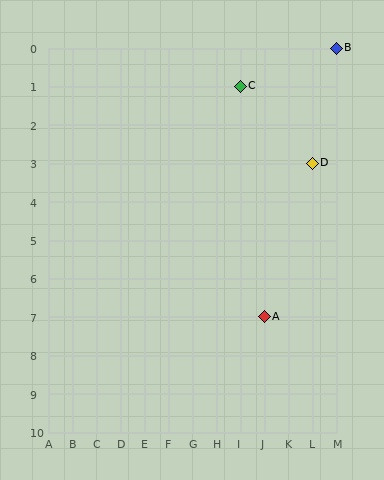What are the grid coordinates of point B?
Point B is at grid coordinates (M, 0).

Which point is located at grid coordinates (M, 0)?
Point B is at (M, 0).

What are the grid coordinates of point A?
Point A is at grid coordinates (J, 7).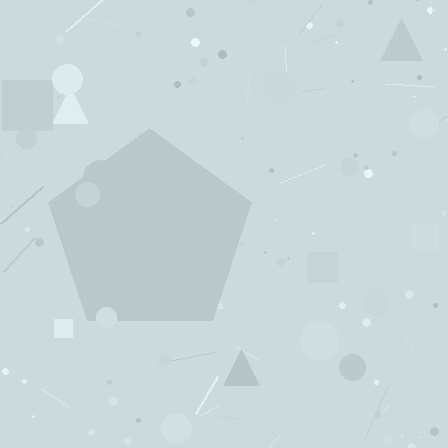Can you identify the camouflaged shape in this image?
The camouflaged shape is a pentagon.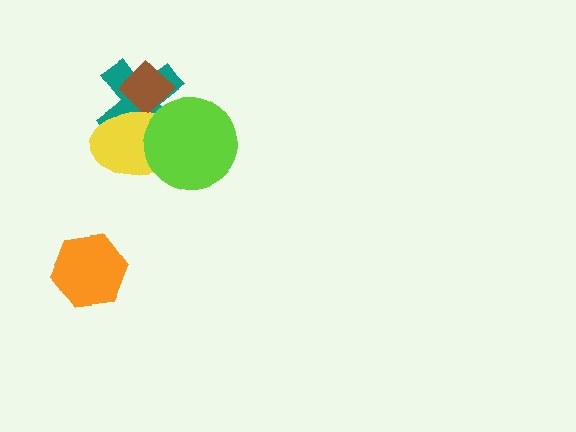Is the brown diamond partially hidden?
Yes, it is partially covered by another shape.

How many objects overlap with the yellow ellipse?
3 objects overlap with the yellow ellipse.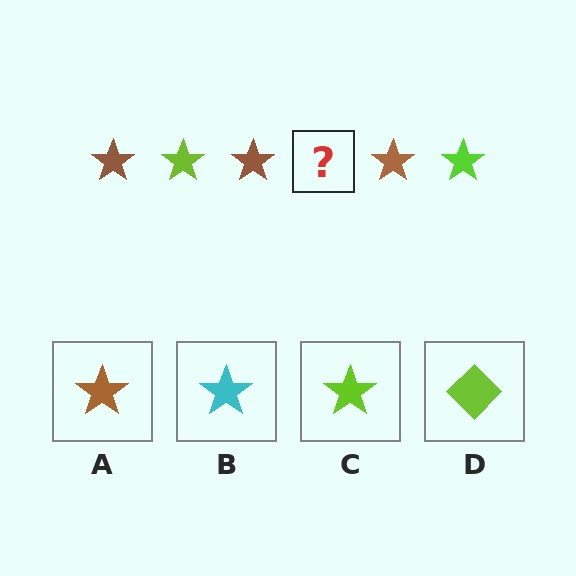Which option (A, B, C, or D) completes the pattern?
C.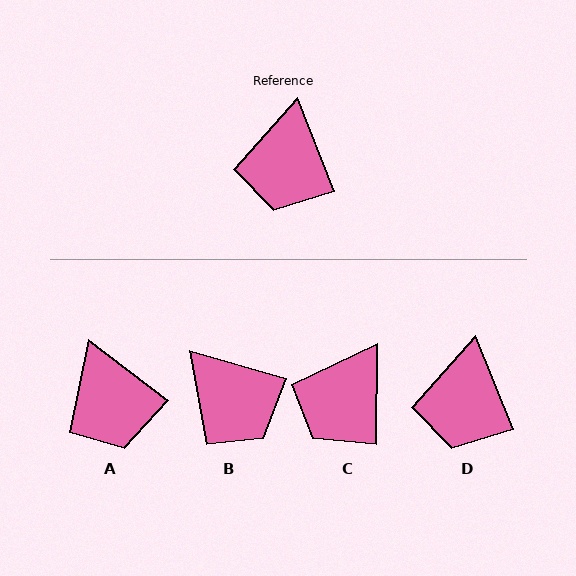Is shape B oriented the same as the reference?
No, it is off by about 52 degrees.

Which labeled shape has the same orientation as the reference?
D.